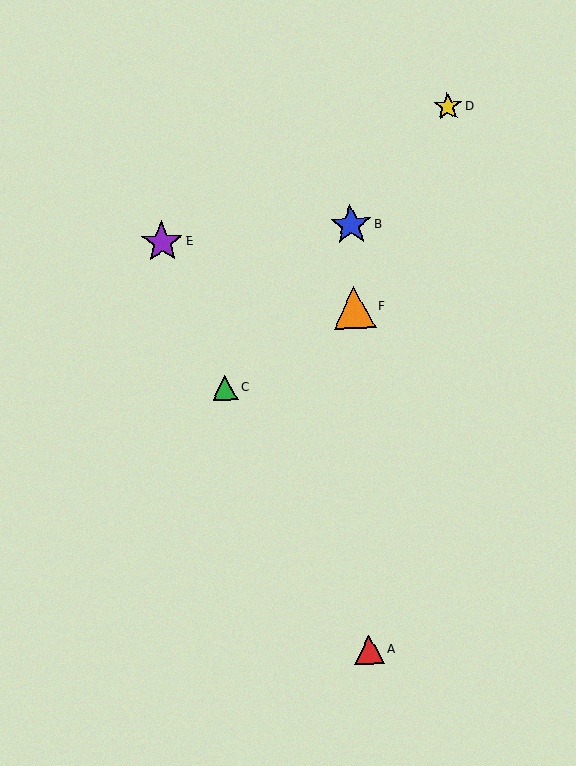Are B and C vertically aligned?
No, B is at x≈351 and C is at x≈225.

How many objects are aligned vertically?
3 objects (A, B, F) are aligned vertically.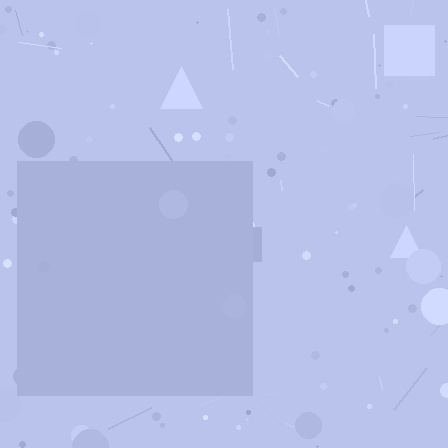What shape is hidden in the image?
A square is hidden in the image.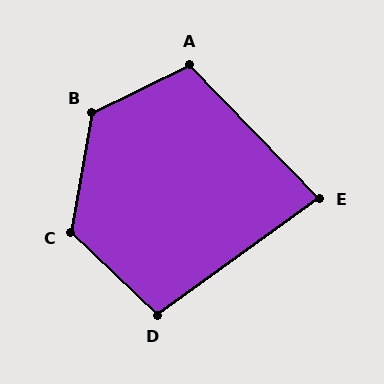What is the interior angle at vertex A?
Approximately 108 degrees (obtuse).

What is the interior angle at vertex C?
Approximately 123 degrees (obtuse).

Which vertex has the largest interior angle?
B, at approximately 126 degrees.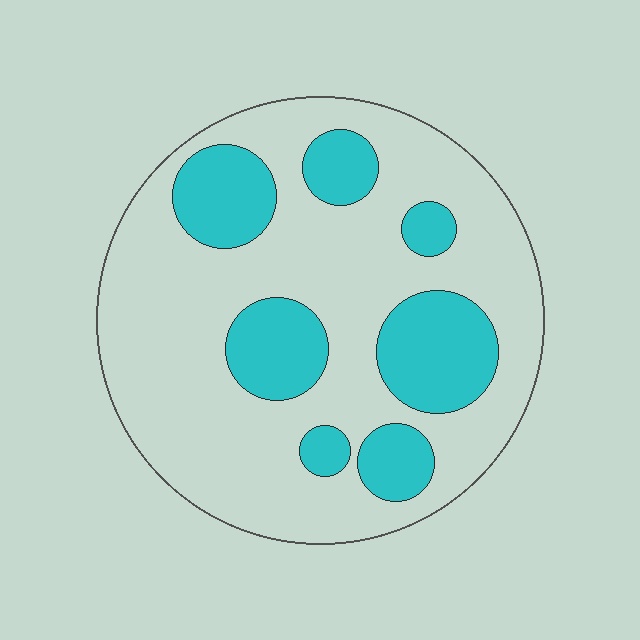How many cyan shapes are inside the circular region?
7.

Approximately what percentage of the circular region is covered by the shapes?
Approximately 25%.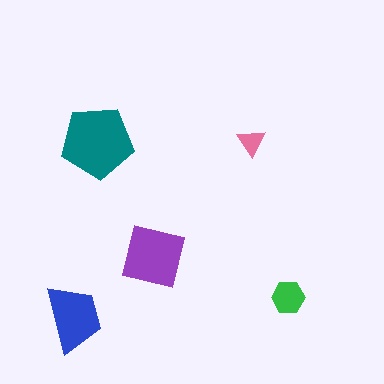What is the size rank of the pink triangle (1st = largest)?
5th.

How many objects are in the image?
There are 5 objects in the image.